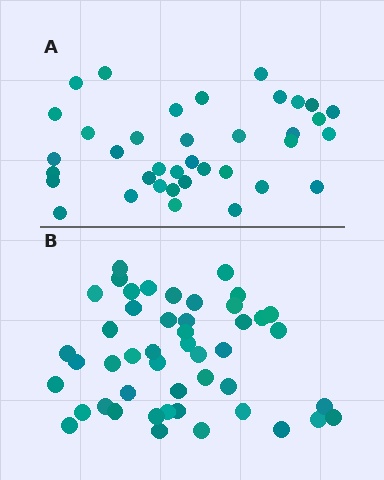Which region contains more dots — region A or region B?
Region B (the bottom region) has more dots.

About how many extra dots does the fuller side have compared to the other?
Region B has roughly 10 or so more dots than region A.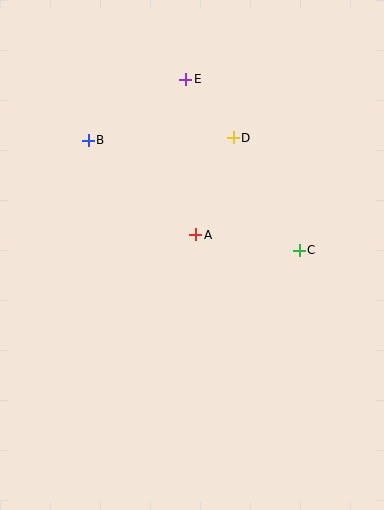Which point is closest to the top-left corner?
Point B is closest to the top-left corner.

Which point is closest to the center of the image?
Point A at (196, 235) is closest to the center.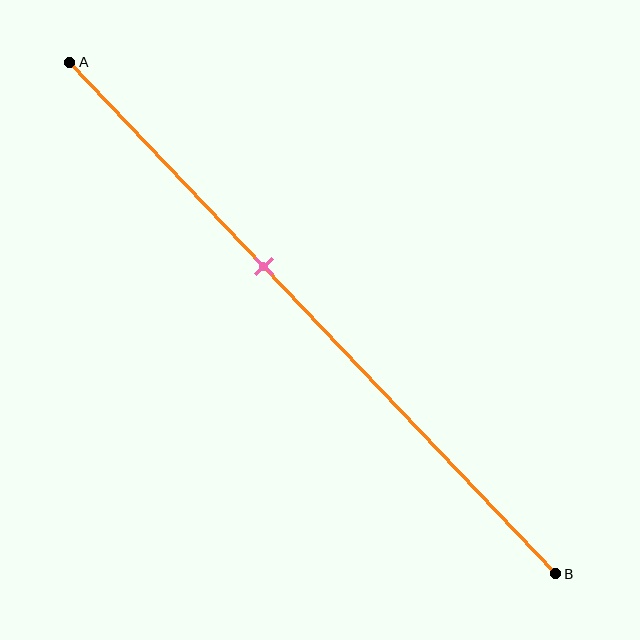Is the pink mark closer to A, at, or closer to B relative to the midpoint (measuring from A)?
The pink mark is closer to point A than the midpoint of segment AB.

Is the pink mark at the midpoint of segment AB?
No, the mark is at about 40% from A, not at the 50% midpoint.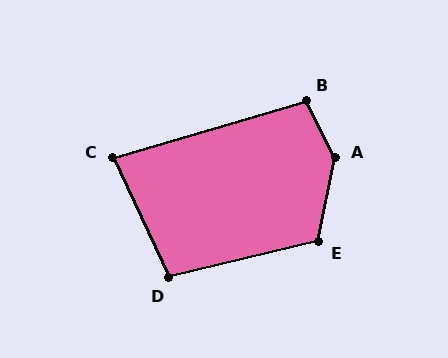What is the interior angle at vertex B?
Approximately 101 degrees (obtuse).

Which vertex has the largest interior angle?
A, at approximately 141 degrees.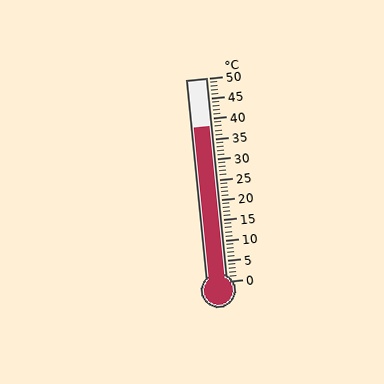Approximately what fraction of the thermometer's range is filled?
The thermometer is filled to approximately 75% of its range.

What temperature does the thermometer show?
The thermometer shows approximately 38°C.